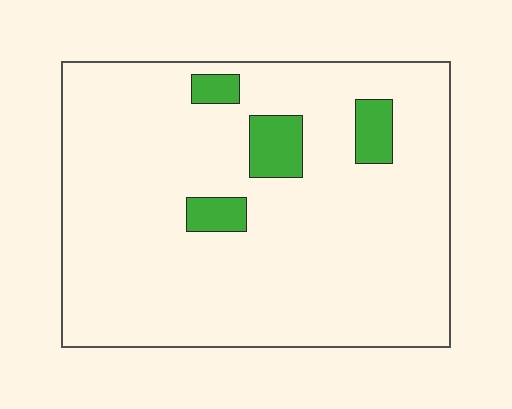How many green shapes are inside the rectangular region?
4.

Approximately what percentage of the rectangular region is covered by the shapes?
Approximately 10%.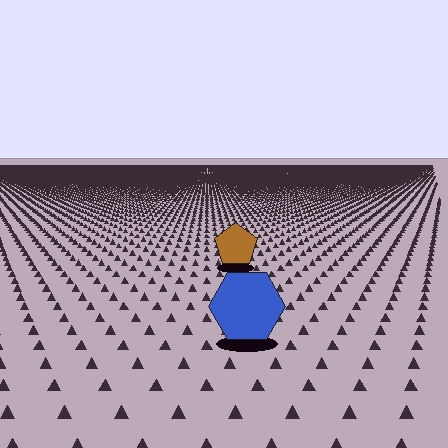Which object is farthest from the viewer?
The brown pentagon is farthest from the viewer. It appears smaller and the ground texture around it is denser.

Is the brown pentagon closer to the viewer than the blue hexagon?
No. The blue hexagon is closer — you can tell from the texture gradient: the ground texture is coarser near it.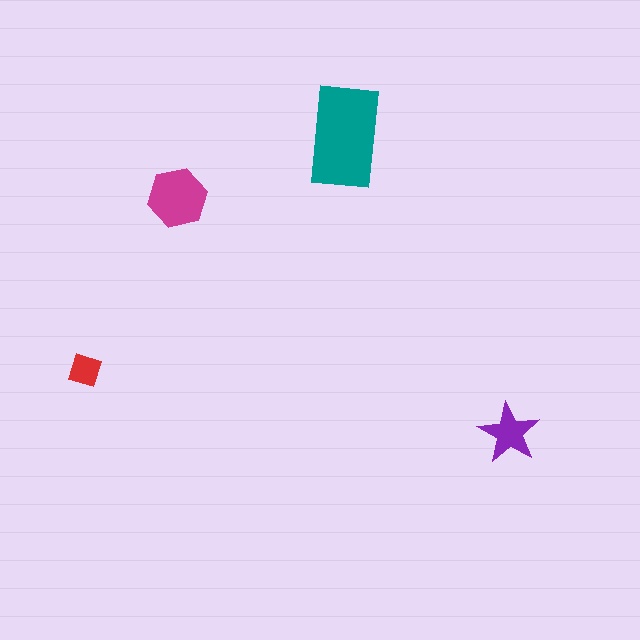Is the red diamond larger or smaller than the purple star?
Smaller.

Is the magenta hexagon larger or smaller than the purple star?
Larger.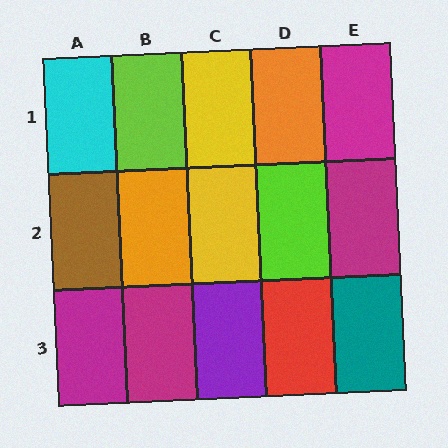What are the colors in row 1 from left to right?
Cyan, lime, yellow, orange, magenta.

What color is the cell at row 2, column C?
Yellow.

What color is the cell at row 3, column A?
Magenta.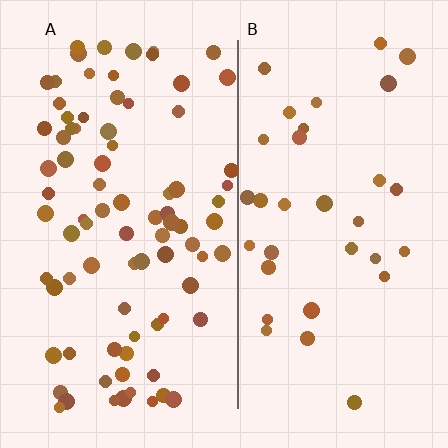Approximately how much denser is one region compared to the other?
Approximately 2.5× — region A over region B.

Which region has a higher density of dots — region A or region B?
A (the left).